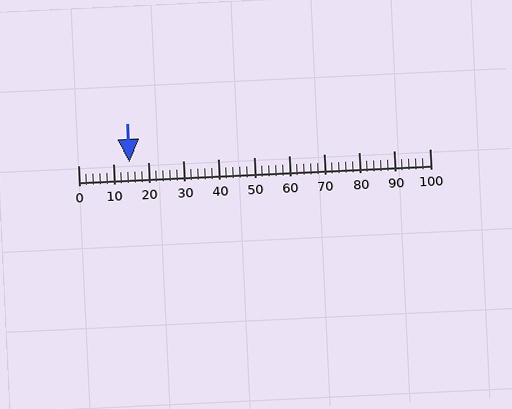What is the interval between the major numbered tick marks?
The major tick marks are spaced 10 units apart.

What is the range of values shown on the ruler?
The ruler shows values from 0 to 100.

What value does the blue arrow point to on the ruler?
The blue arrow points to approximately 15.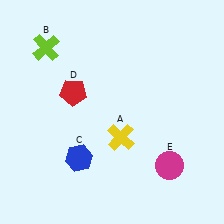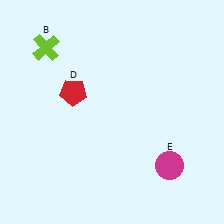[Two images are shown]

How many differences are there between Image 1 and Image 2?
There are 2 differences between the two images.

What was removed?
The yellow cross (A), the blue hexagon (C) were removed in Image 2.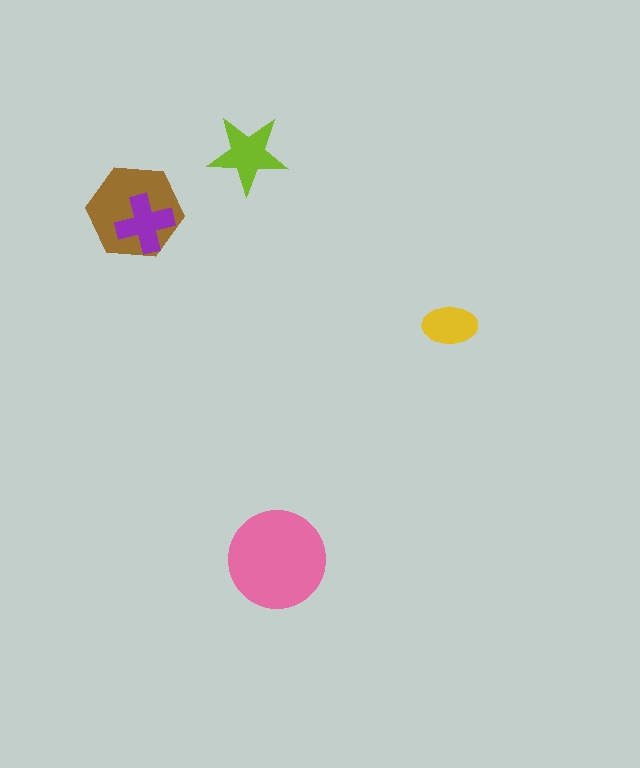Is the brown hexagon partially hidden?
Yes, it is partially covered by another shape.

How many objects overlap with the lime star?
0 objects overlap with the lime star.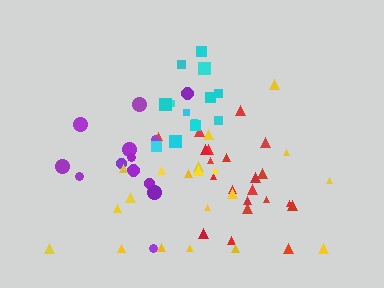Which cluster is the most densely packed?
Cyan.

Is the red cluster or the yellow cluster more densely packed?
Red.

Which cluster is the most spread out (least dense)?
Yellow.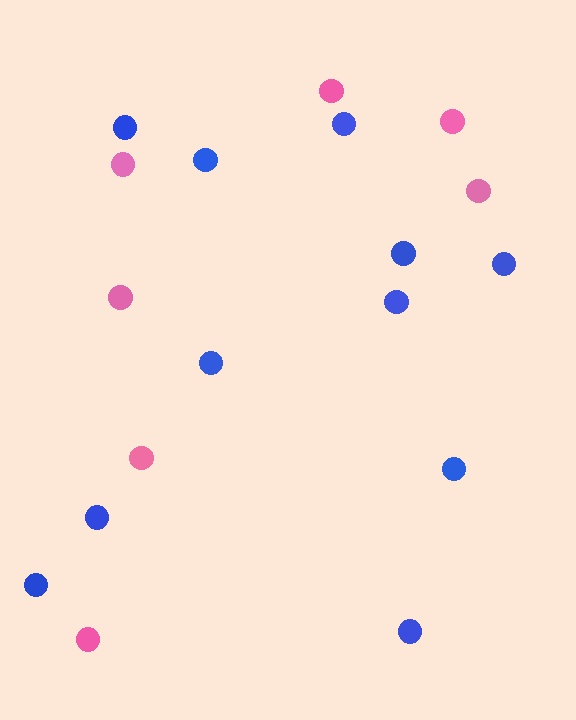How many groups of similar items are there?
There are 2 groups: one group of blue circles (11) and one group of pink circles (7).